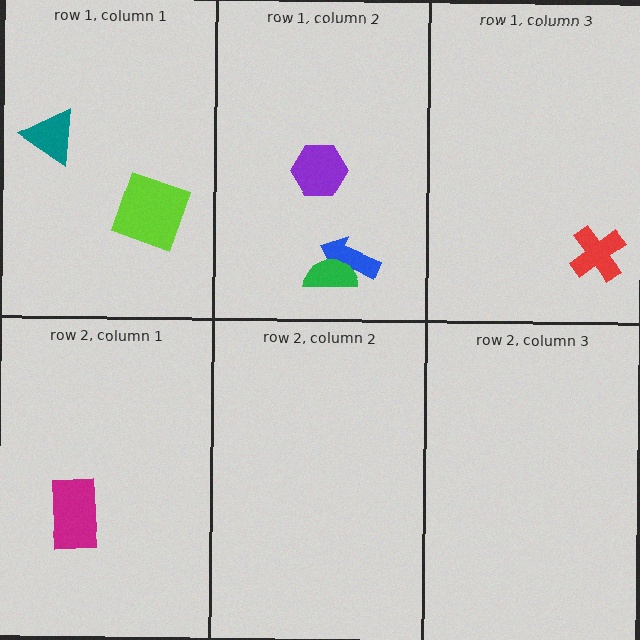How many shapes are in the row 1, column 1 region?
2.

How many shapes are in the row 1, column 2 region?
3.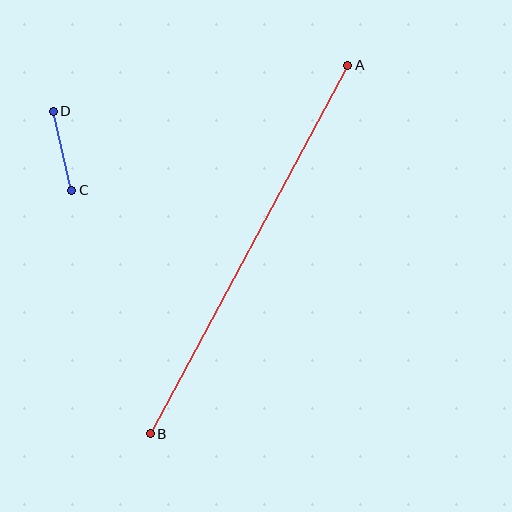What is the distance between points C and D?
The distance is approximately 81 pixels.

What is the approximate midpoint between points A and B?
The midpoint is at approximately (249, 250) pixels.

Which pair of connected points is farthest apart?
Points A and B are farthest apart.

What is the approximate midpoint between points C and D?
The midpoint is at approximately (63, 151) pixels.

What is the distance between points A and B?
The distance is approximately 418 pixels.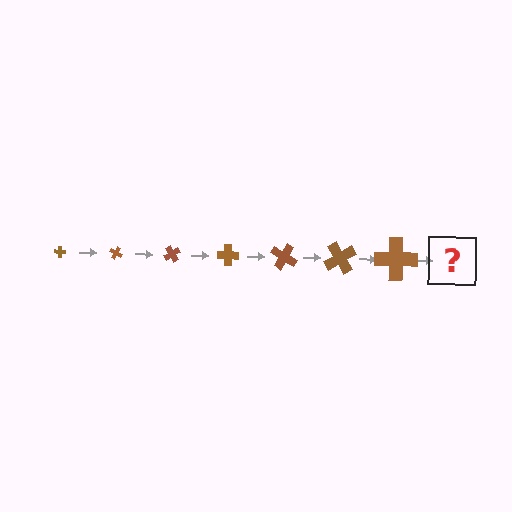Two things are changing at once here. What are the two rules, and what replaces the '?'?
The two rules are that the cross grows larger each step and it rotates 30 degrees each step. The '?' should be a cross, larger than the previous one and rotated 210 degrees from the start.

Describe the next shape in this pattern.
It should be a cross, larger than the previous one and rotated 210 degrees from the start.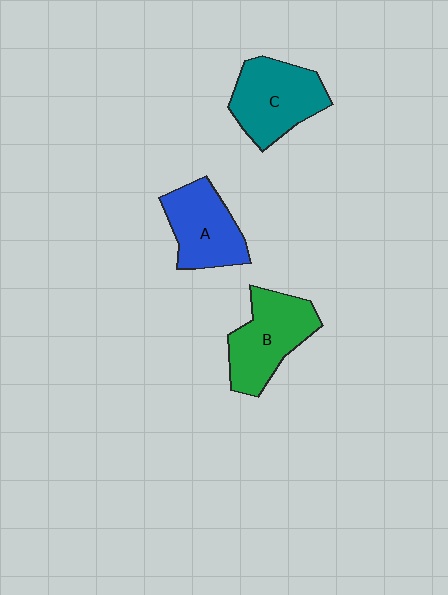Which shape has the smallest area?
Shape A (blue).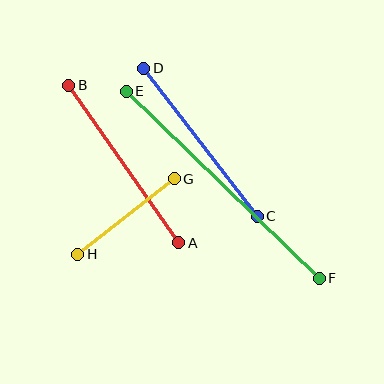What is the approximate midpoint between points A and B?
The midpoint is at approximately (124, 164) pixels.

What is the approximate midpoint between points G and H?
The midpoint is at approximately (126, 216) pixels.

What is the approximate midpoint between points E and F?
The midpoint is at approximately (223, 185) pixels.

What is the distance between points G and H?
The distance is approximately 123 pixels.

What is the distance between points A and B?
The distance is approximately 192 pixels.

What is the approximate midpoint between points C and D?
The midpoint is at approximately (201, 142) pixels.